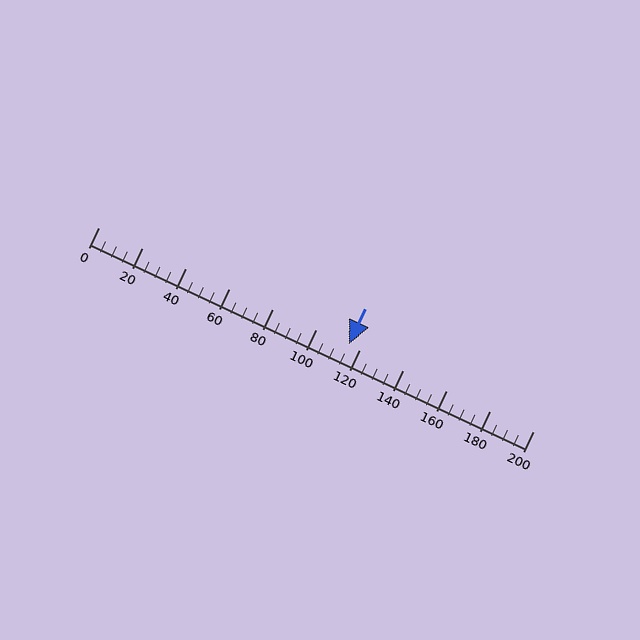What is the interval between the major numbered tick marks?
The major tick marks are spaced 20 units apart.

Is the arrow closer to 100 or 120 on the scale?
The arrow is closer to 120.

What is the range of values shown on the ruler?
The ruler shows values from 0 to 200.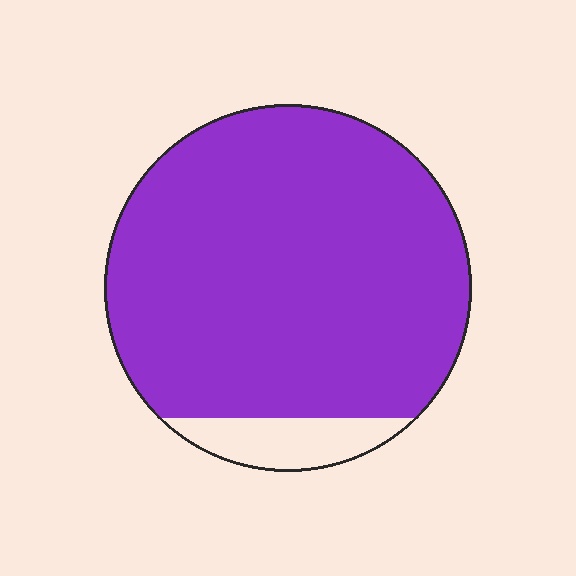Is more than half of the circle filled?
Yes.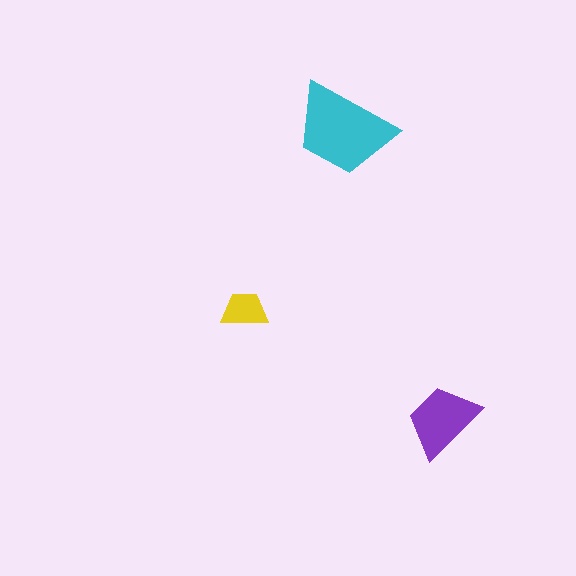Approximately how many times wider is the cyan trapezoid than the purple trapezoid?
About 1.5 times wider.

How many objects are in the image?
There are 3 objects in the image.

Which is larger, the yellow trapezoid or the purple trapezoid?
The purple one.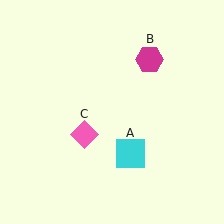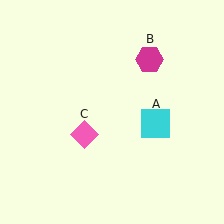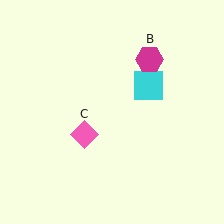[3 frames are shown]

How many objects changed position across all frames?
1 object changed position: cyan square (object A).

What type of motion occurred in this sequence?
The cyan square (object A) rotated counterclockwise around the center of the scene.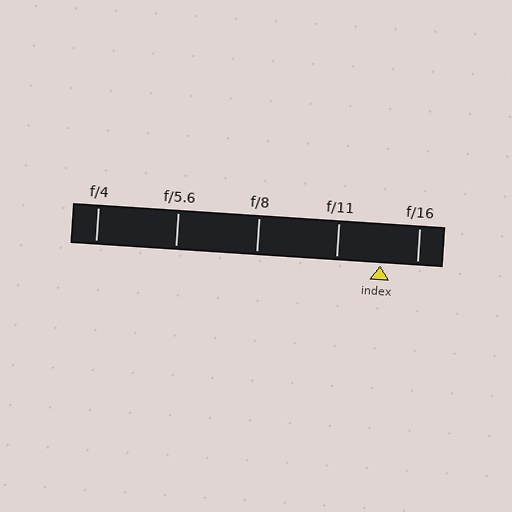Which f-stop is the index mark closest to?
The index mark is closest to f/16.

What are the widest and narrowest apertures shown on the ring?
The widest aperture shown is f/4 and the narrowest is f/16.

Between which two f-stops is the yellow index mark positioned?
The index mark is between f/11 and f/16.